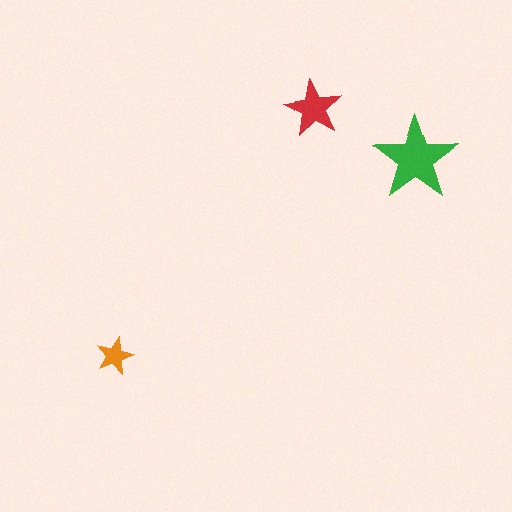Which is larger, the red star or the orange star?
The red one.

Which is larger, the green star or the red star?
The green one.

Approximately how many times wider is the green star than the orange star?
About 2.5 times wider.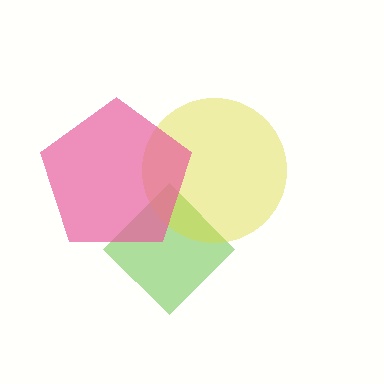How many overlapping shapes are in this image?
There are 3 overlapping shapes in the image.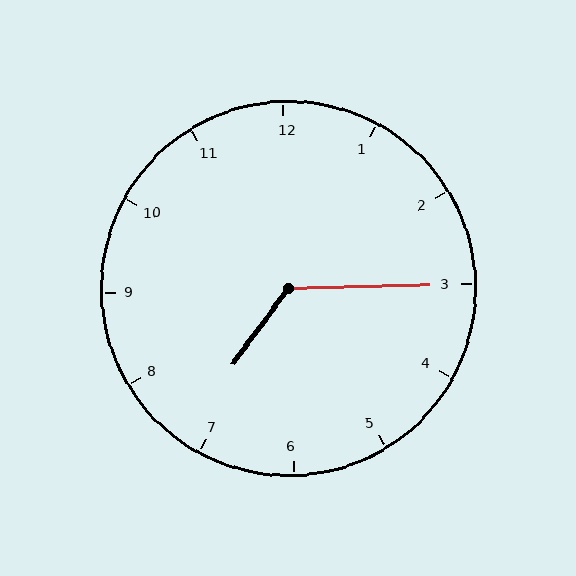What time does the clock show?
7:15.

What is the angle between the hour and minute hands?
Approximately 128 degrees.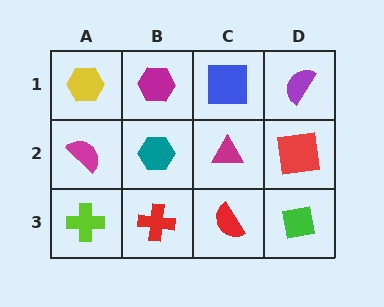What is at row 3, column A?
A lime cross.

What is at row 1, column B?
A magenta hexagon.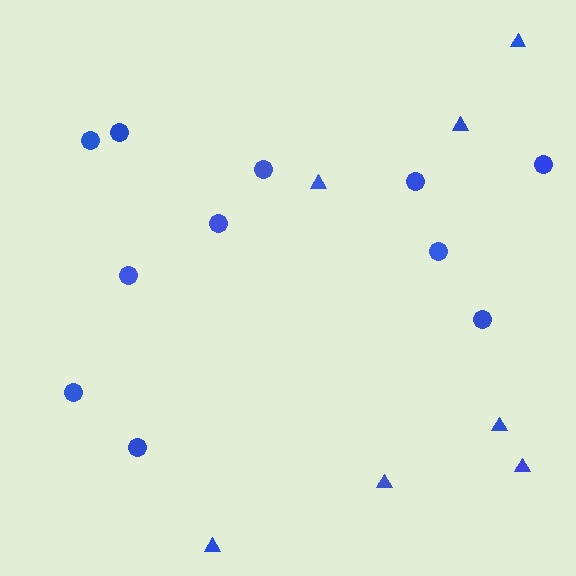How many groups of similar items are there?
There are 2 groups: one group of triangles (7) and one group of circles (11).